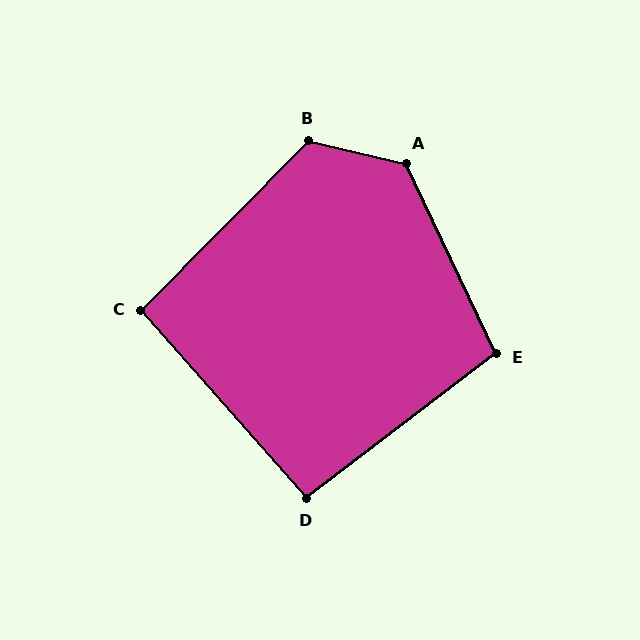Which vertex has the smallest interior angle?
D, at approximately 94 degrees.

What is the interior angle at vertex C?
Approximately 94 degrees (approximately right).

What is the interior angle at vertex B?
Approximately 122 degrees (obtuse).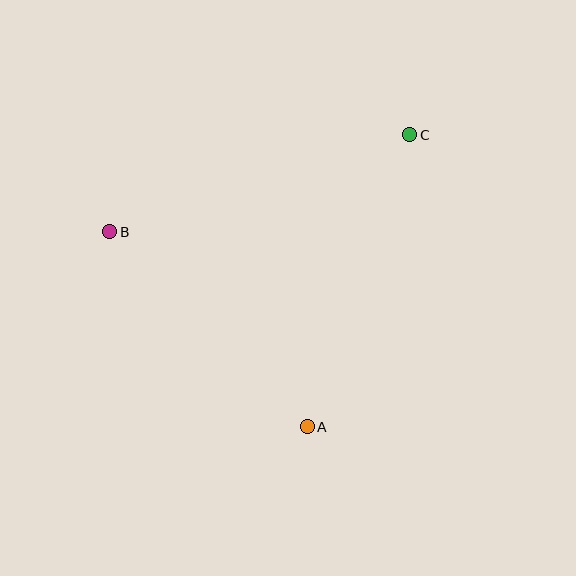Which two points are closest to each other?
Points A and B are closest to each other.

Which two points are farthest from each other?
Points B and C are farthest from each other.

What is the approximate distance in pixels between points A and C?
The distance between A and C is approximately 310 pixels.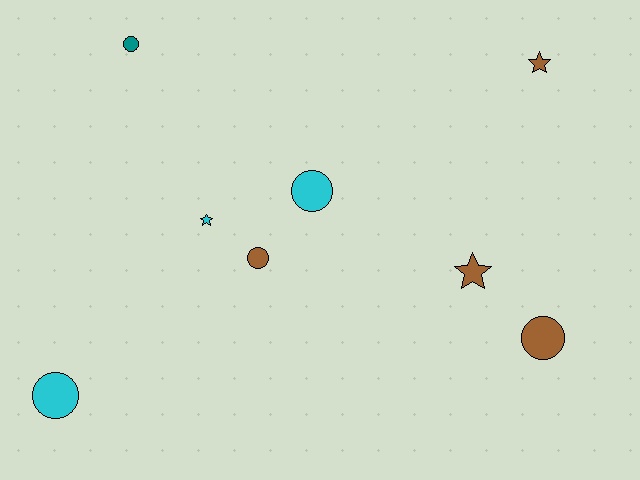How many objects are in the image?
There are 8 objects.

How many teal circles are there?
There is 1 teal circle.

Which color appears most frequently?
Brown, with 4 objects.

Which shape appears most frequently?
Circle, with 5 objects.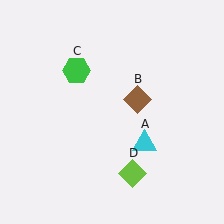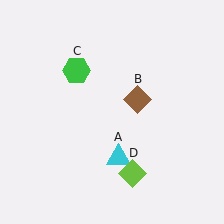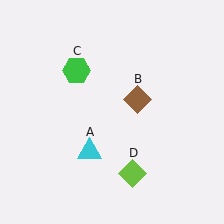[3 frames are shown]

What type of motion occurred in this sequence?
The cyan triangle (object A) rotated clockwise around the center of the scene.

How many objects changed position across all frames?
1 object changed position: cyan triangle (object A).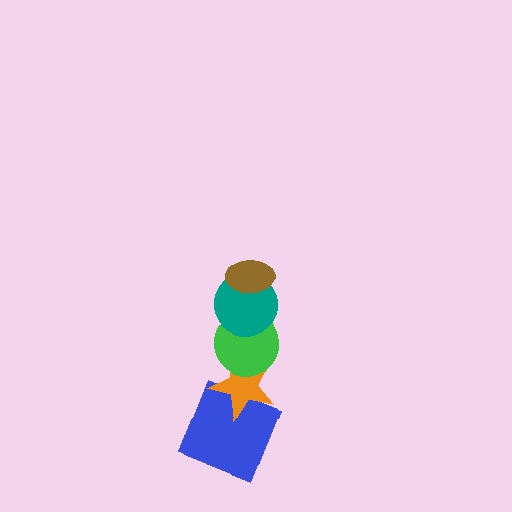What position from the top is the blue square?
The blue square is 5th from the top.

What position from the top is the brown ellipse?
The brown ellipse is 1st from the top.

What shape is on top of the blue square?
The orange star is on top of the blue square.